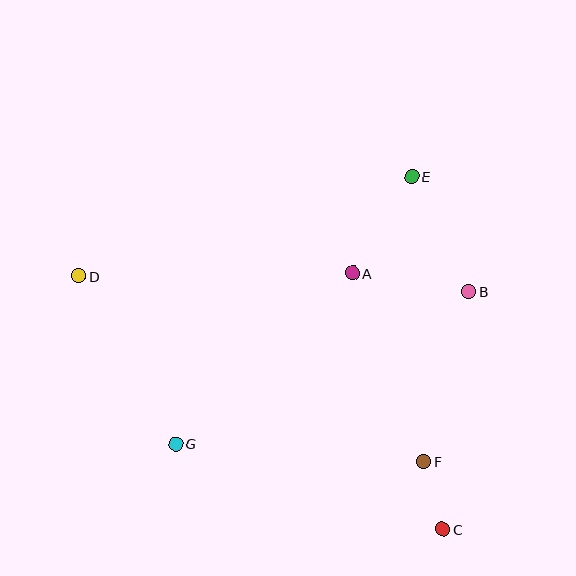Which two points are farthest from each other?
Points C and D are farthest from each other.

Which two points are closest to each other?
Points C and F are closest to each other.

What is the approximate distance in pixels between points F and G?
The distance between F and G is approximately 249 pixels.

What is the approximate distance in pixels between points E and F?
The distance between E and F is approximately 286 pixels.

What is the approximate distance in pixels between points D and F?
The distance between D and F is approximately 392 pixels.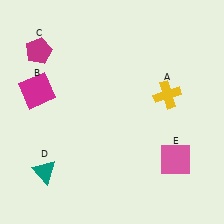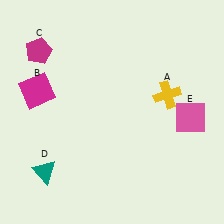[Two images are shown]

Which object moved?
The pink square (E) moved up.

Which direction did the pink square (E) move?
The pink square (E) moved up.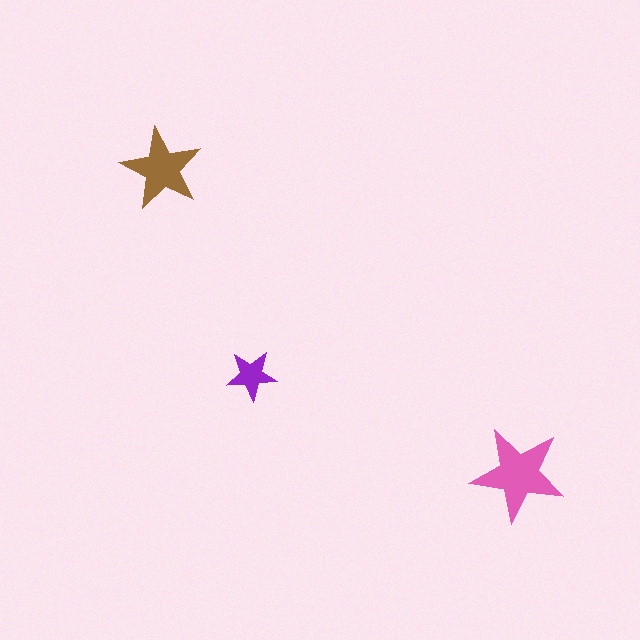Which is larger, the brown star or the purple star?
The brown one.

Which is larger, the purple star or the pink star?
The pink one.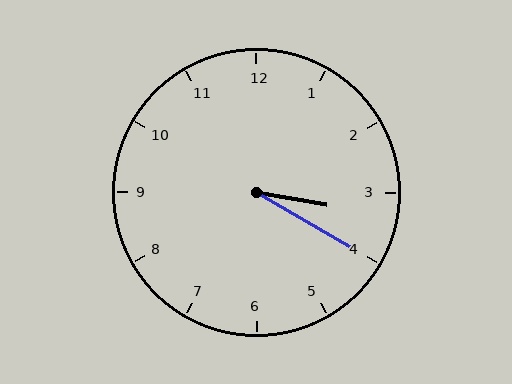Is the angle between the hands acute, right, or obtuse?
It is acute.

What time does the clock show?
3:20.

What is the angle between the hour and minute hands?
Approximately 20 degrees.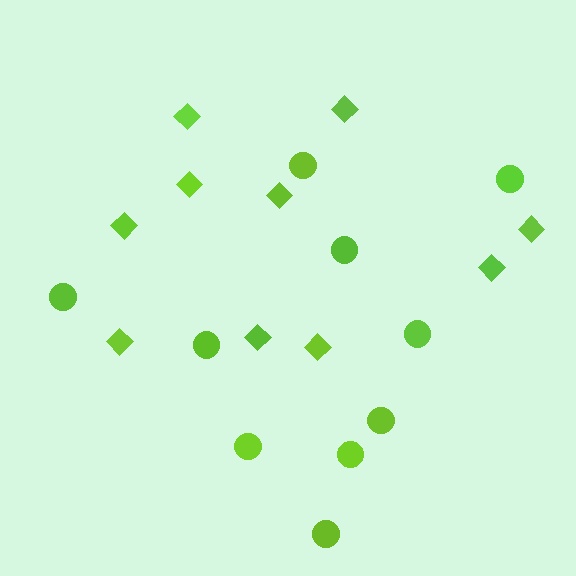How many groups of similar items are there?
There are 2 groups: one group of diamonds (10) and one group of circles (10).